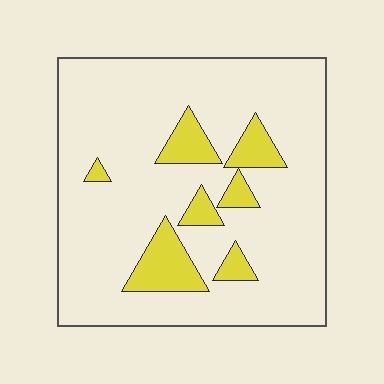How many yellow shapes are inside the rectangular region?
7.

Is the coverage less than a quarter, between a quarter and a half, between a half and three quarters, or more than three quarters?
Less than a quarter.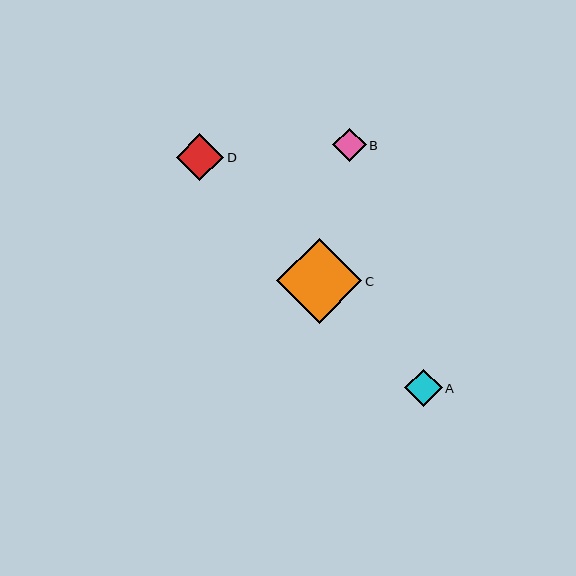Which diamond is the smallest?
Diamond B is the smallest with a size of approximately 33 pixels.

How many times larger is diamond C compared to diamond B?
Diamond C is approximately 2.5 times the size of diamond B.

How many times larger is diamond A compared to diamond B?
Diamond A is approximately 1.1 times the size of diamond B.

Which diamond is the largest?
Diamond C is the largest with a size of approximately 85 pixels.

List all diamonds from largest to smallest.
From largest to smallest: C, D, A, B.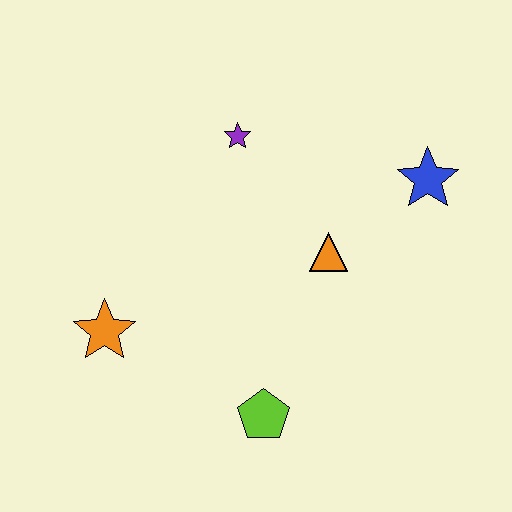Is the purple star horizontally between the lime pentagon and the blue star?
No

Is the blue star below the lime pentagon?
No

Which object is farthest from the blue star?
The orange star is farthest from the blue star.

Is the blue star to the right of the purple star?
Yes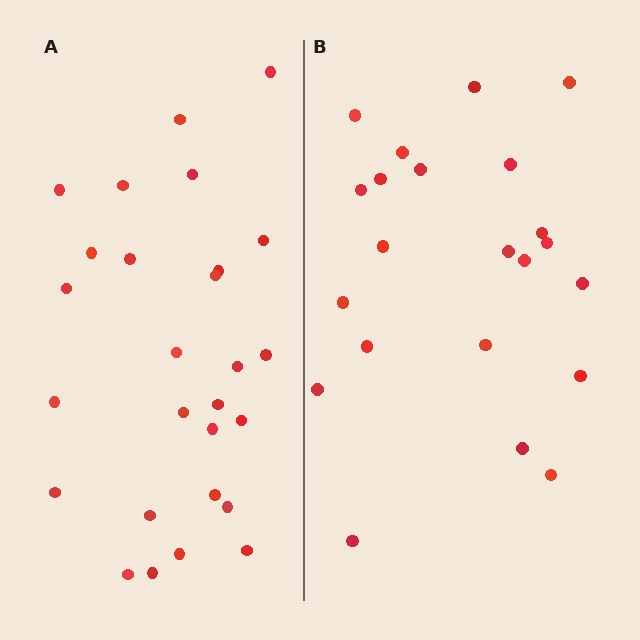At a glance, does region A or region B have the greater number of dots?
Region A (the left region) has more dots.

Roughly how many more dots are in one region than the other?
Region A has about 5 more dots than region B.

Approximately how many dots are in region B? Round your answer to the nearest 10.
About 20 dots. (The exact count is 22, which rounds to 20.)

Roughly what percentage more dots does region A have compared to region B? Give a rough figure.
About 25% more.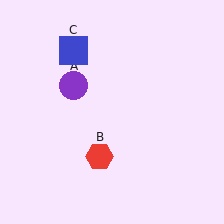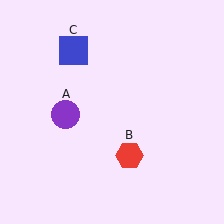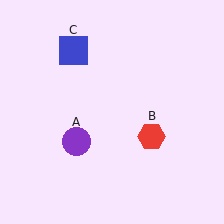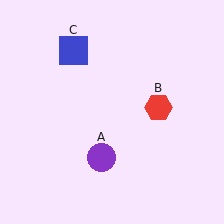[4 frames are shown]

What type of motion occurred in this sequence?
The purple circle (object A), red hexagon (object B) rotated counterclockwise around the center of the scene.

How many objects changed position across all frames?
2 objects changed position: purple circle (object A), red hexagon (object B).